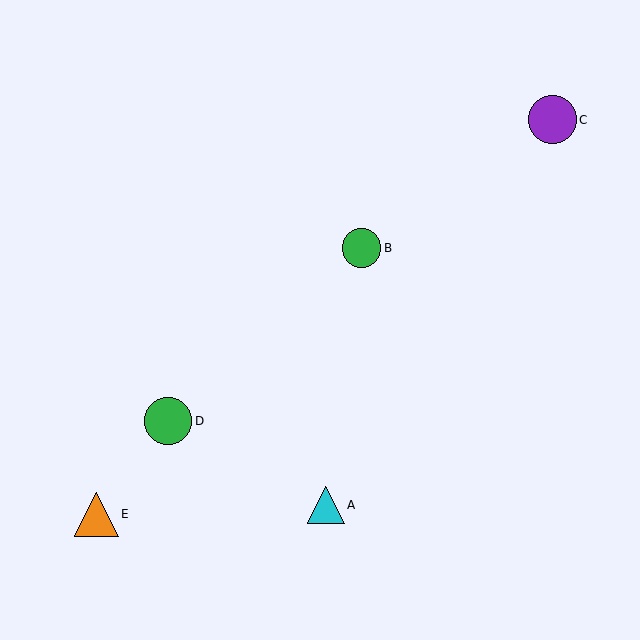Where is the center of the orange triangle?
The center of the orange triangle is at (96, 514).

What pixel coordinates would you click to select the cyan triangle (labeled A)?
Click at (326, 505) to select the cyan triangle A.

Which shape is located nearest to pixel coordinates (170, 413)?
The green circle (labeled D) at (168, 421) is nearest to that location.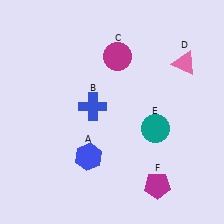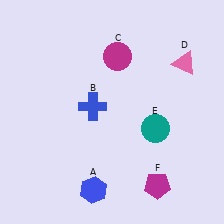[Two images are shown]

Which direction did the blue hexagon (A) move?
The blue hexagon (A) moved down.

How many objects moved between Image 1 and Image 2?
1 object moved between the two images.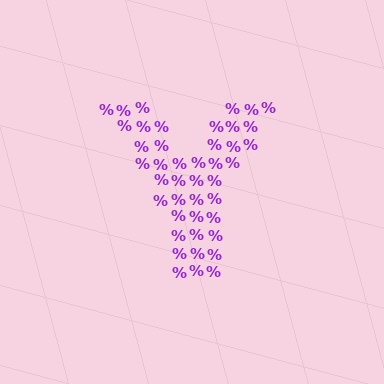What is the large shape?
The large shape is the letter Y.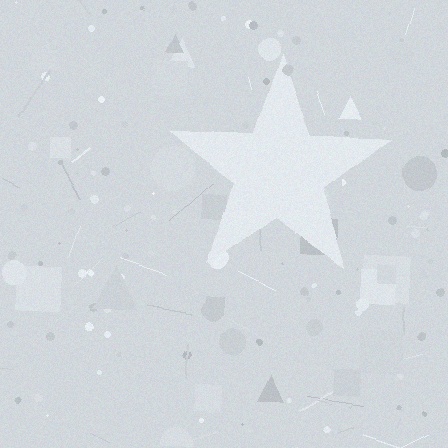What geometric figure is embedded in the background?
A star is embedded in the background.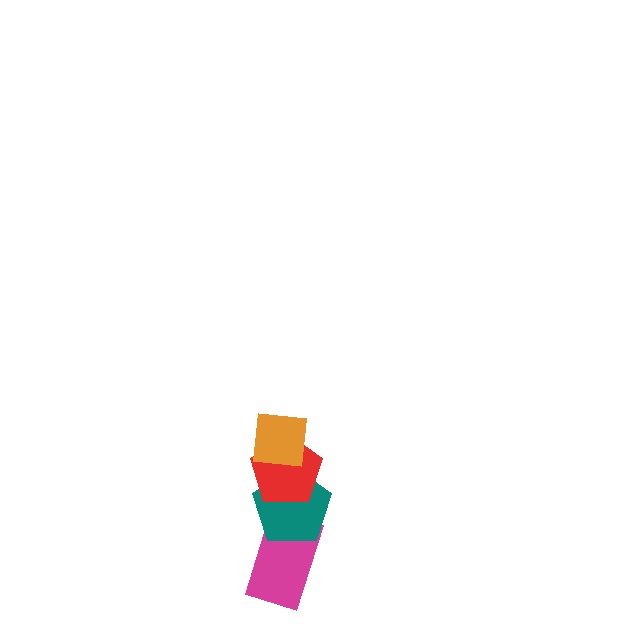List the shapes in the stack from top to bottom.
From top to bottom: the orange square, the red pentagon, the teal pentagon, the magenta rectangle.